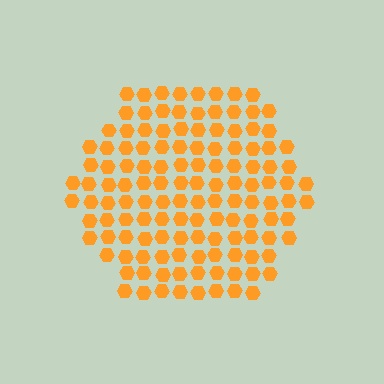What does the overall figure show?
The overall figure shows a hexagon.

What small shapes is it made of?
It is made of small hexagons.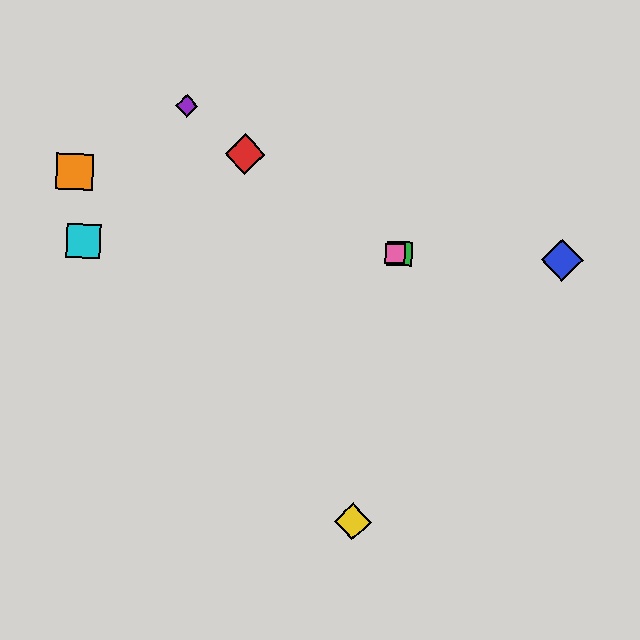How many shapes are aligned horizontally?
4 shapes (the blue diamond, the green square, the cyan square, the pink square) are aligned horizontally.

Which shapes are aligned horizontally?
The blue diamond, the green square, the cyan square, the pink square are aligned horizontally.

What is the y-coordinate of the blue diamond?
The blue diamond is at y≈260.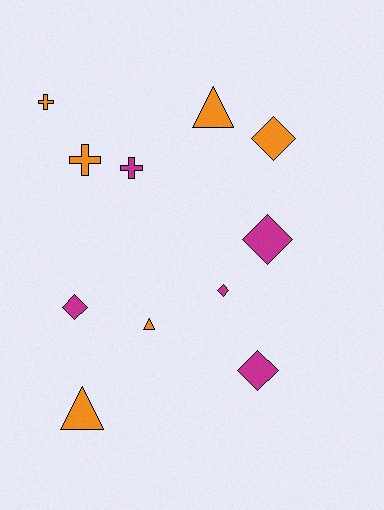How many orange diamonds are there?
There is 1 orange diamond.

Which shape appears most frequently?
Diamond, with 5 objects.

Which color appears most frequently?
Orange, with 6 objects.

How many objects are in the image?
There are 11 objects.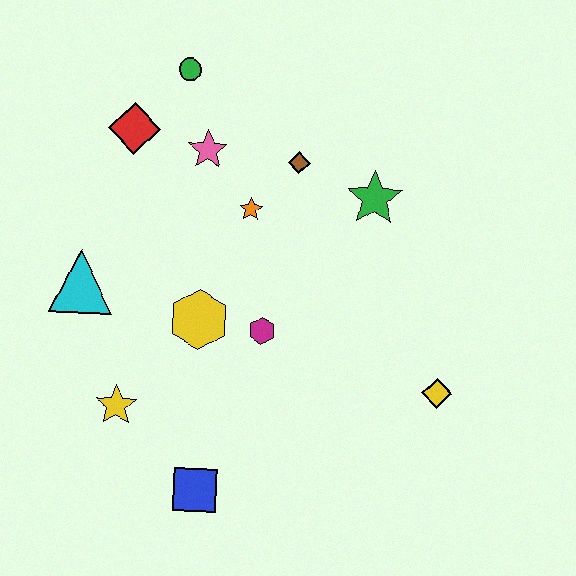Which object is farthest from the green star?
The blue square is farthest from the green star.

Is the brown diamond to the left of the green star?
Yes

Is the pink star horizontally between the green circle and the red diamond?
No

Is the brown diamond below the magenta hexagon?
No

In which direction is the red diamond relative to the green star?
The red diamond is to the left of the green star.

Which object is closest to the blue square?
The yellow star is closest to the blue square.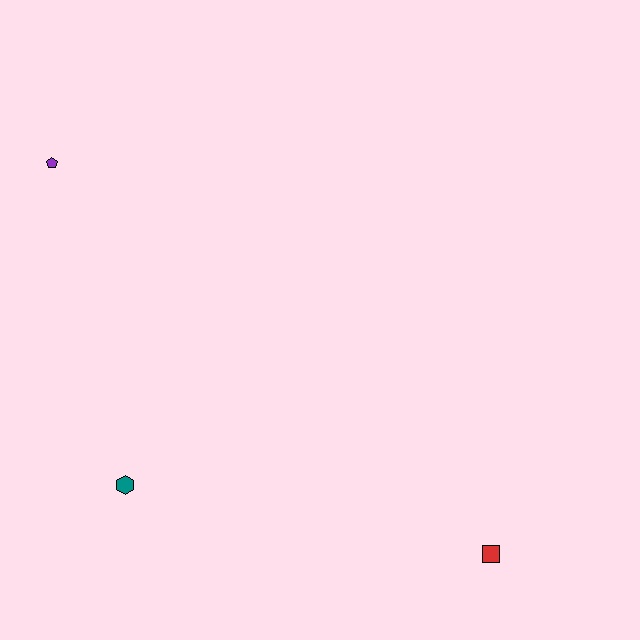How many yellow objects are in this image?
There are no yellow objects.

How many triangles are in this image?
There are no triangles.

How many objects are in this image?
There are 3 objects.